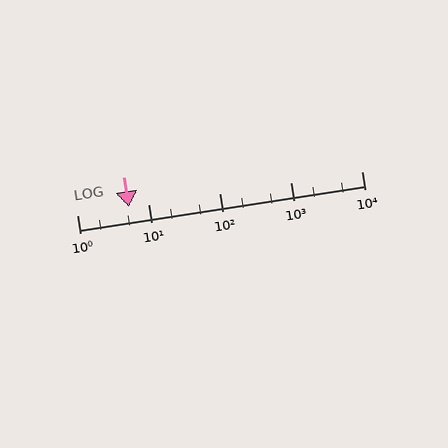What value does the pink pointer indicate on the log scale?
The pointer indicates approximately 5.3.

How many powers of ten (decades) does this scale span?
The scale spans 4 decades, from 1 to 10000.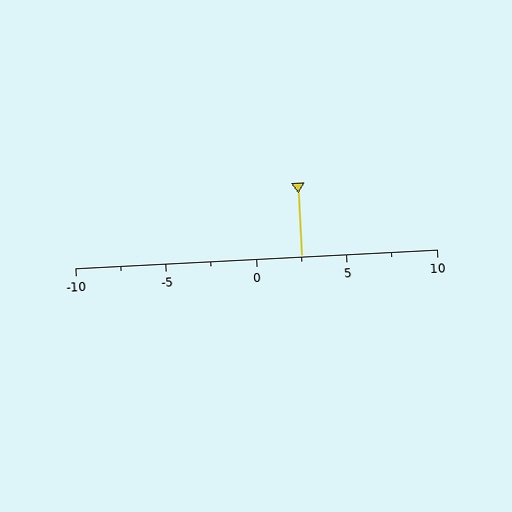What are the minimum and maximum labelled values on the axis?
The axis runs from -10 to 10.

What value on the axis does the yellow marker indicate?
The marker indicates approximately 2.5.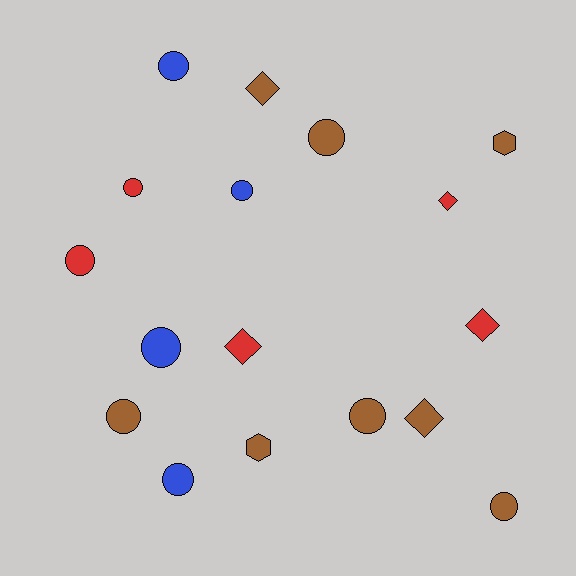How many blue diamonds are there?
There are no blue diamonds.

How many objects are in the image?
There are 17 objects.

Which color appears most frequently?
Brown, with 8 objects.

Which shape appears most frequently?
Circle, with 10 objects.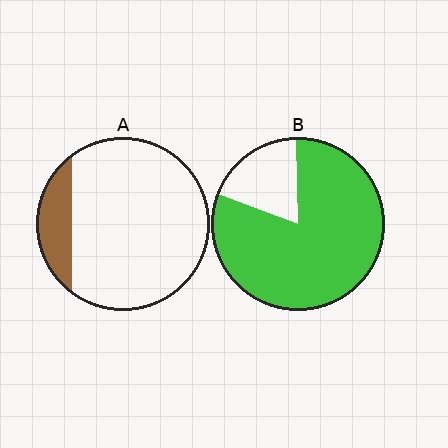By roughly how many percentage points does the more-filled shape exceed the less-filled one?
By roughly 65 percentage points (B over A).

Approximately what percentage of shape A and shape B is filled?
A is approximately 15% and B is approximately 80%.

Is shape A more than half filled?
No.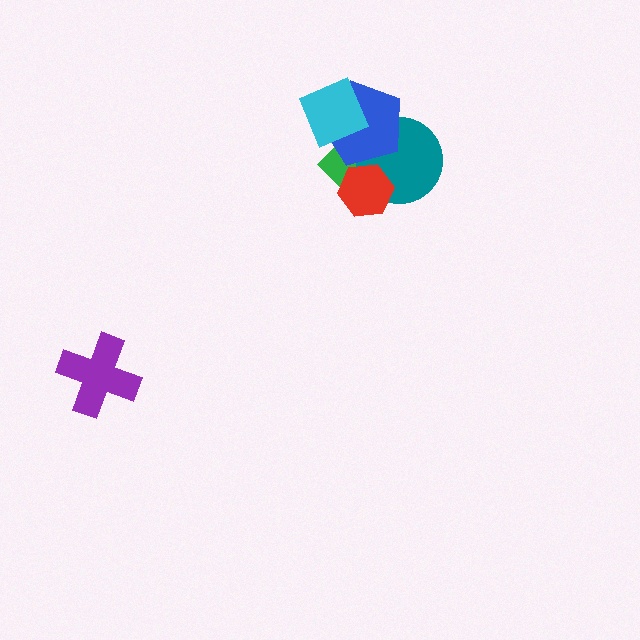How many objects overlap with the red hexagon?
2 objects overlap with the red hexagon.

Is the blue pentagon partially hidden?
Yes, it is partially covered by another shape.